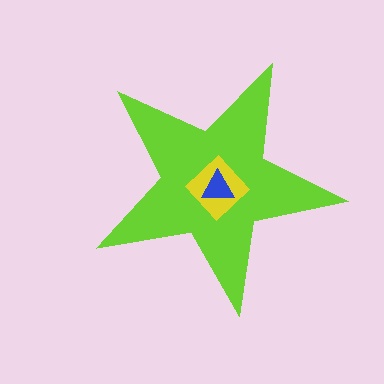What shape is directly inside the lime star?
The yellow diamond.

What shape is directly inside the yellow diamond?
The blue triangle.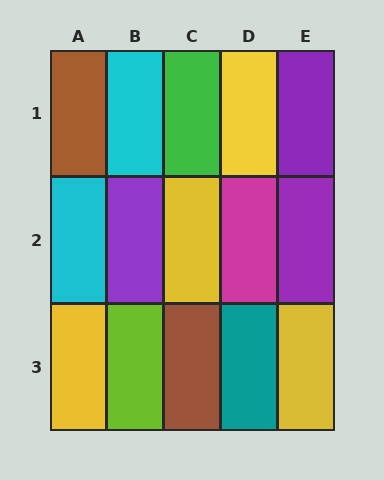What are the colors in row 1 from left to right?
Brown, cyan, green, yellow, purple.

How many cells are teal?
1 cell is teal.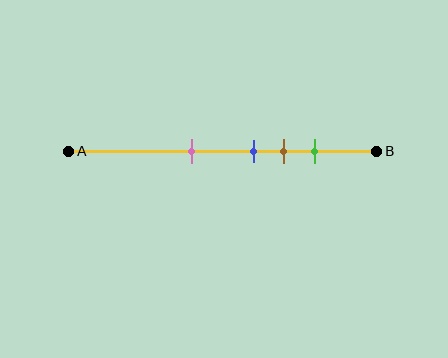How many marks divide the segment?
There are 4 marks dividing the segment.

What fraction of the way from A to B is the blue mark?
The blue mark is approximately 60% (0.6) of the way from A to B.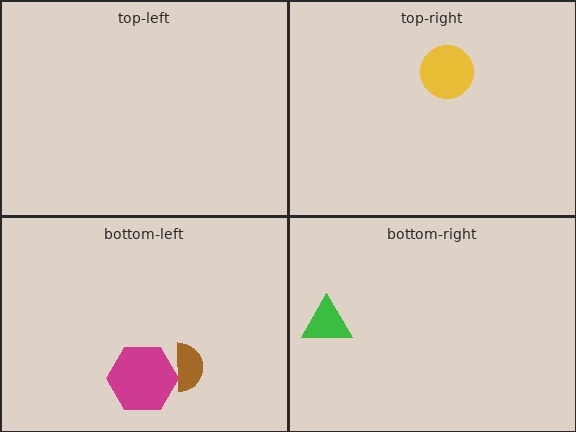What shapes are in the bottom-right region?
The green triangle.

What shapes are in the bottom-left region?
The magenta hexagon, the brown semicircle.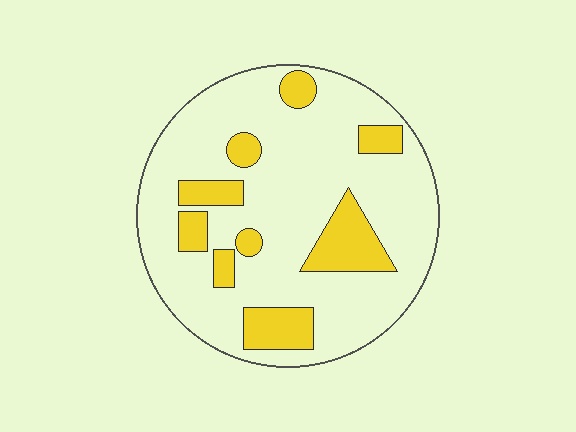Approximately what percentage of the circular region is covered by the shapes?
Approximately 20%.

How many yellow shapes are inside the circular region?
9.